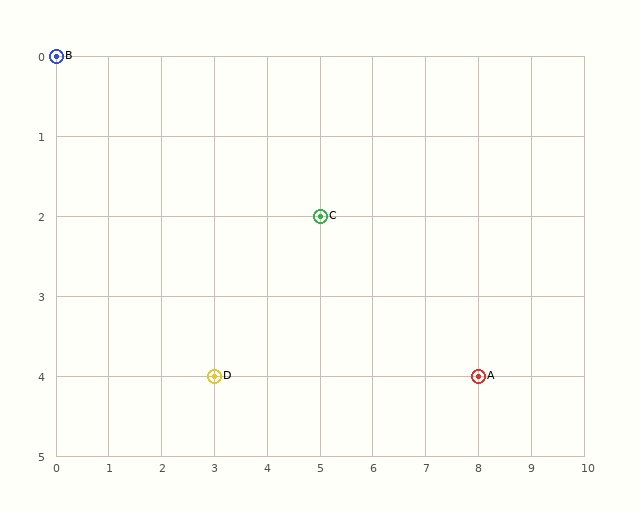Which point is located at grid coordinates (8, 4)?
Point A is at (8, 4).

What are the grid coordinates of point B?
Point B is at grid coordinates (0, 0).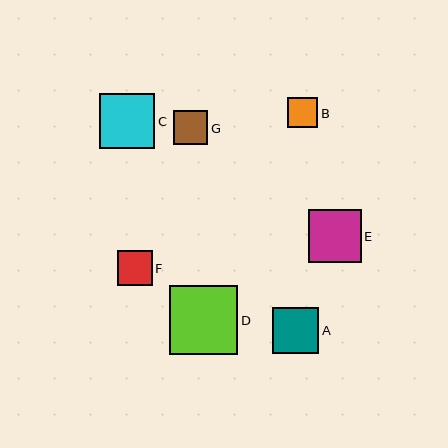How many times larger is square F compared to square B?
Square F is approximately 1.2 times the size of square B.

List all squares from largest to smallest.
From largest to smallest: D, C, E, A, F, G, B.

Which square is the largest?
Square D is the largest with a size of approximately 68 pixels.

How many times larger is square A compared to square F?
Square A is approximately 1.3 times the size of square F.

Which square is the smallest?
Square B is the smallest with a size of approximately 30 pixels.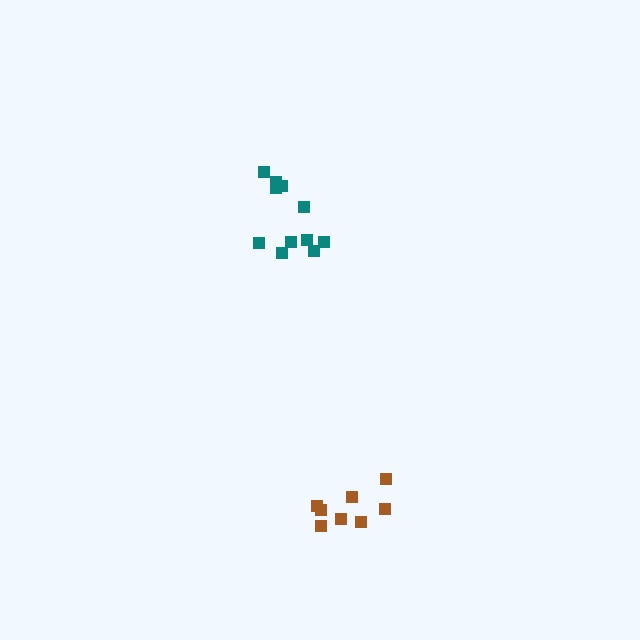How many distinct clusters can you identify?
There are 2 distinct clusters.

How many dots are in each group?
Group 1: 8 dots, Group 2: 11 dots (19 total).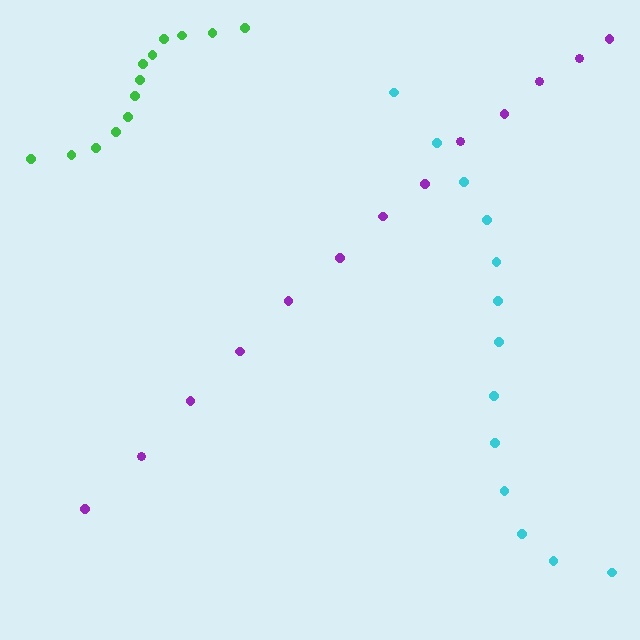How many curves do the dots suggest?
There are 3 distinct paths.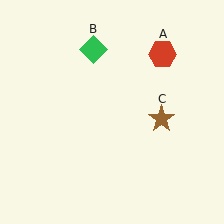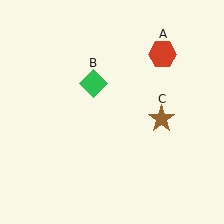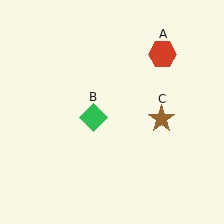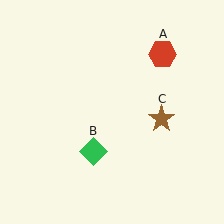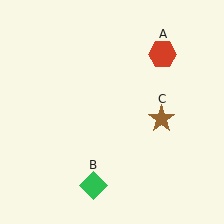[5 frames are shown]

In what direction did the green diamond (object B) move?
The green diamond (object B) moved down.